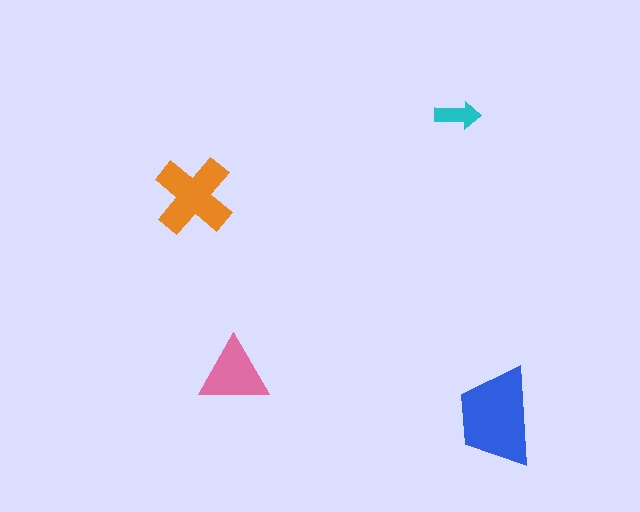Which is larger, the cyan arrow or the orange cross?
The orange cross.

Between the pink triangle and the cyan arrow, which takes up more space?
The pink triangle.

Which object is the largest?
The blue trapezoid.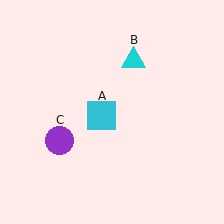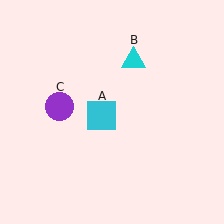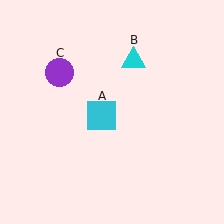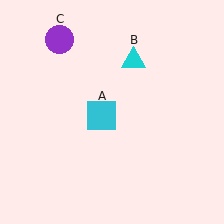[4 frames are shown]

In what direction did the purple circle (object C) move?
The purple circle (object C) moved up.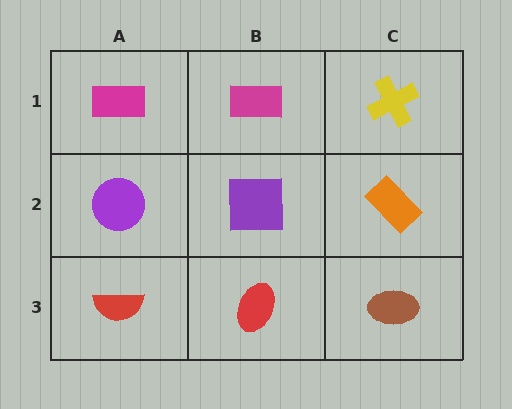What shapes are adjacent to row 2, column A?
A magenta rectangle (row 1, column A), a red semicircle (row 3, column A), a purple square (row 2, column B).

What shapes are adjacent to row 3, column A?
A purple circle (row 2, column A), a red ellipse (row 3, column B).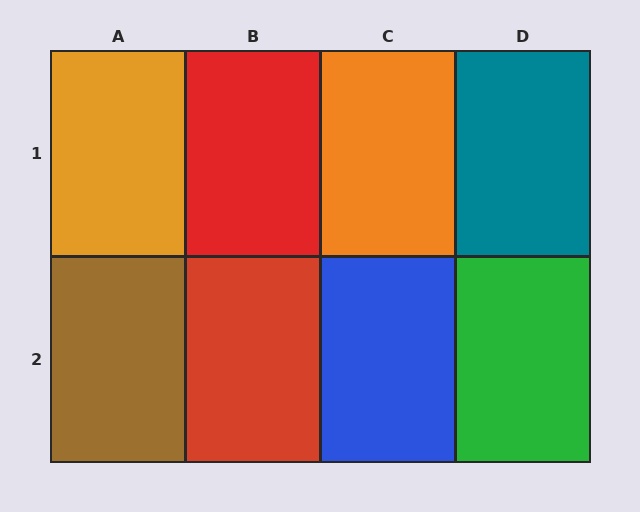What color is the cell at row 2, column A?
Brown.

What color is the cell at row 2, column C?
Blue.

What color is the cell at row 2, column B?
Red.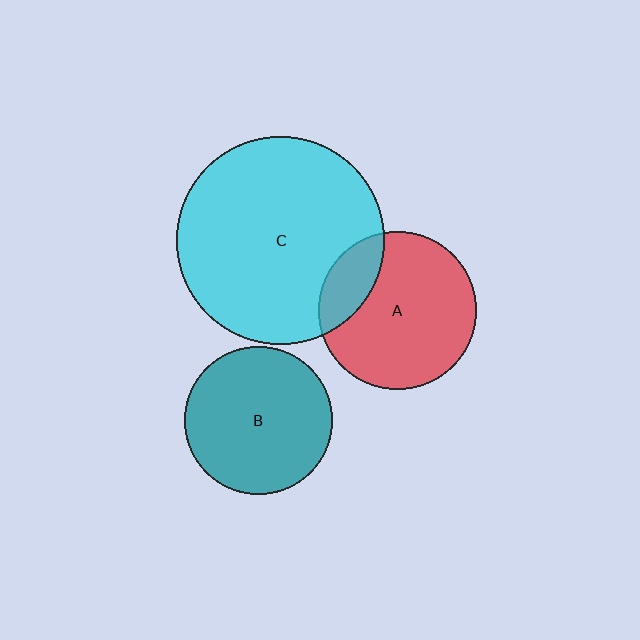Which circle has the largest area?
Circle C (cyan).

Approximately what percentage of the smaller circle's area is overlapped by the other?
Approximately 20%.